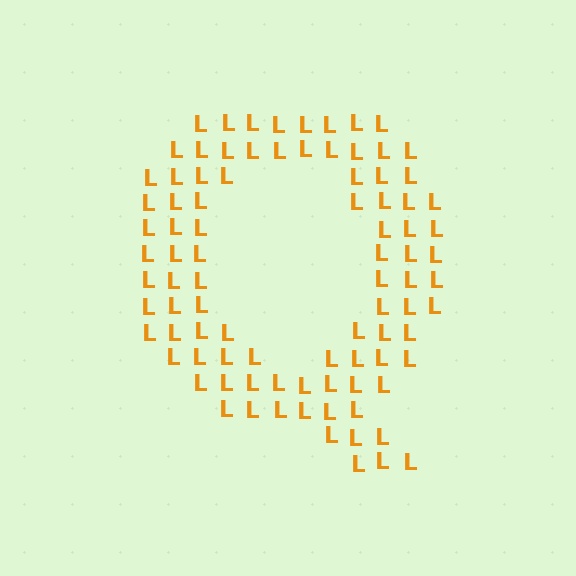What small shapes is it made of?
It is made of small letter L's.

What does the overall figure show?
The overall figure shows the letter Q.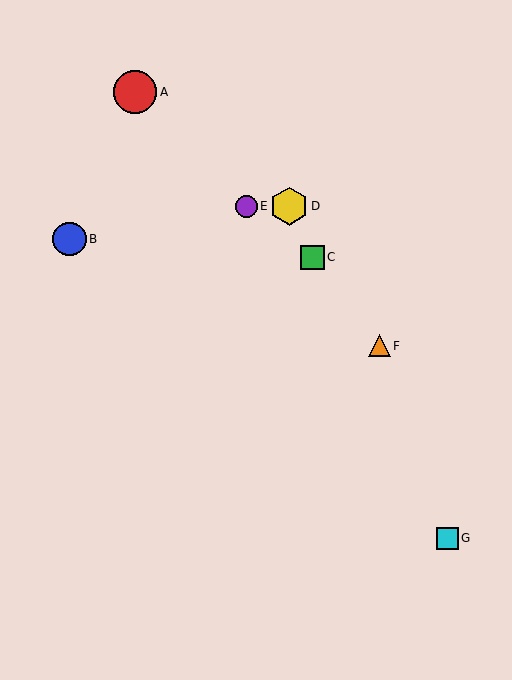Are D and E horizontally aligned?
Yes, both are at y≈206.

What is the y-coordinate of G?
Object G is at y≈538.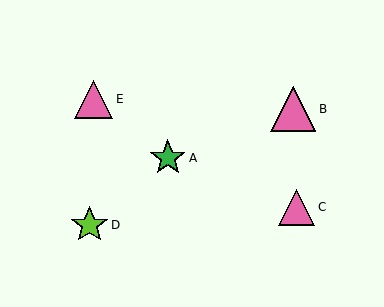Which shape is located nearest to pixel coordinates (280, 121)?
The pink triangle (labeled B) at (293, 109) is nearest to that location.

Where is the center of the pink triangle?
The center of the pink triangle is at (93, 99).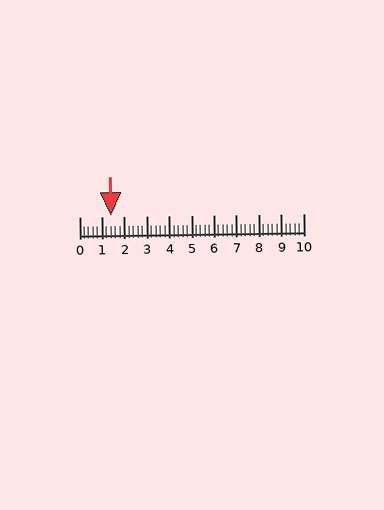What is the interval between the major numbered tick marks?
The major tick marks are spaced 1 units apart.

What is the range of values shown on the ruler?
The ruler shows values from 0 to 10.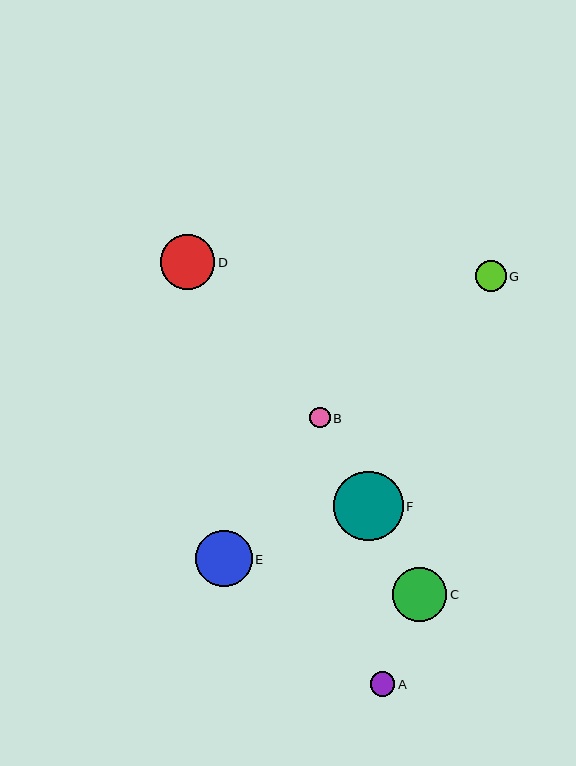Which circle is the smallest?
Circle B is the smallest with a size of approximately 20 pixels.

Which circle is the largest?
Circle F is the largest with a size of approximately 70 pixels.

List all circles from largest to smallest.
From largest to smallest: F, E, C, D, G, A, B.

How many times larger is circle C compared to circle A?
Circle C is approximately 2.2 times the size of circle A.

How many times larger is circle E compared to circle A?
Circle E is approximately 2.3 times the size of circle A.